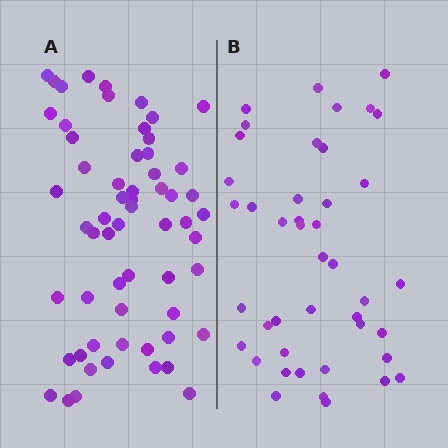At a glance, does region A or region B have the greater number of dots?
Region A (the left region) has more dots.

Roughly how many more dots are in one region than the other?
Region A has approximately 15 more dots than region B.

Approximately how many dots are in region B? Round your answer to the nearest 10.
About 40 dots. (The exact count is 43, which rounds to 40.)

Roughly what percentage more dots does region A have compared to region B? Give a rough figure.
About 40% more.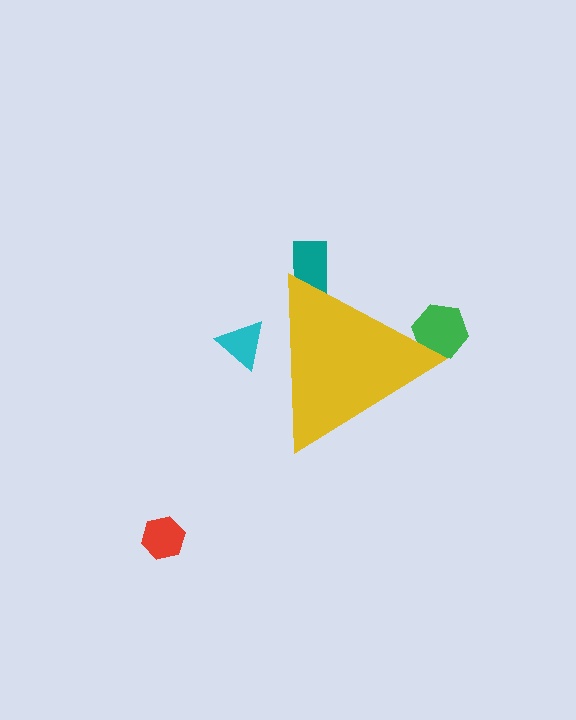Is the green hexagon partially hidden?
Yes, the green hexagon is partially hidden behind the yellow triangle.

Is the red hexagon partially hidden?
No, the red hexagon is fully visible.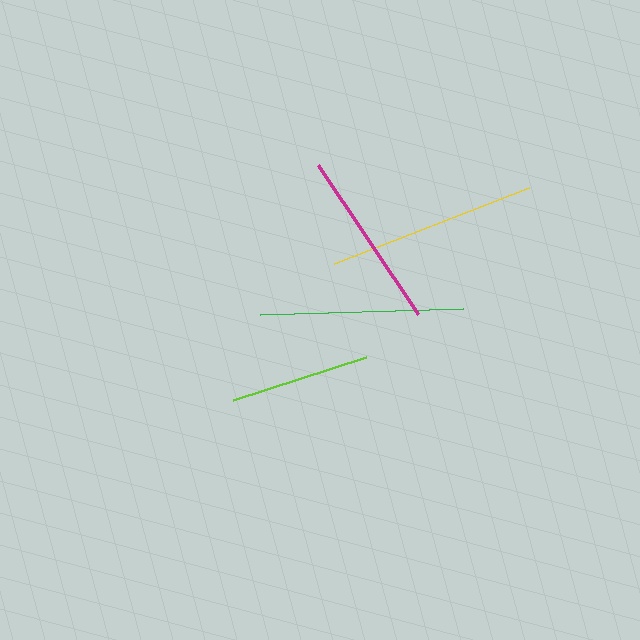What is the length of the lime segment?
The lime segment is approximately 139 pixels long.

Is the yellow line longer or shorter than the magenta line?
The yellow line is longer than the magenta line.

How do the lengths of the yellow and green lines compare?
The yellow and green lines are approximately the same length.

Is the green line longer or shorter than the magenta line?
The green line is longer than the magenta line.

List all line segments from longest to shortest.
From longest to shortest: yellow, green, magenta, lime.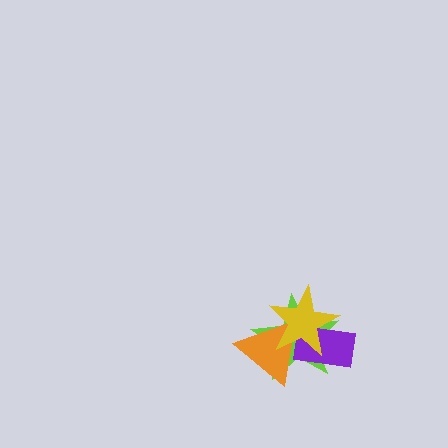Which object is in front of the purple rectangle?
The yellow star is in front of the purple rectangle.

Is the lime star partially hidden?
Yes, it is partially covered by another shape.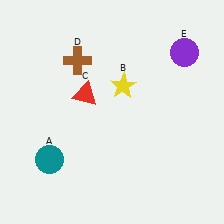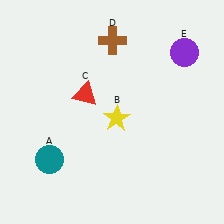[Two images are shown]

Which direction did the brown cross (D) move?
The brown cross (D) moved right.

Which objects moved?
The objects that moved are: the yellow star (B), the brown cross (D).